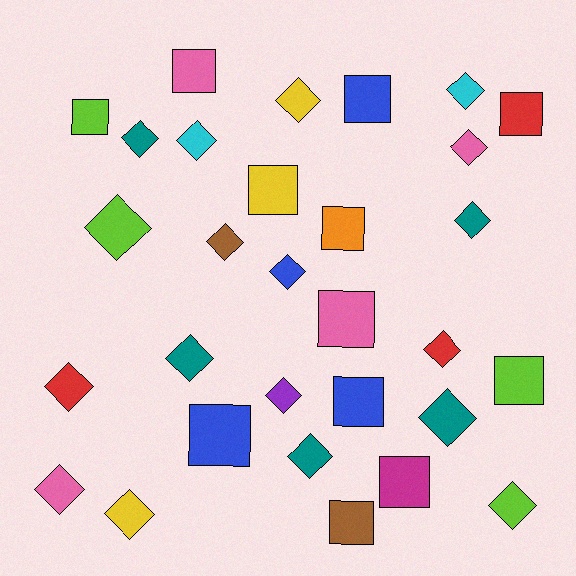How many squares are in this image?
There are 12 squares.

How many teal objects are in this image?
There are 5 teal objects.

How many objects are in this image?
There are 30 objects.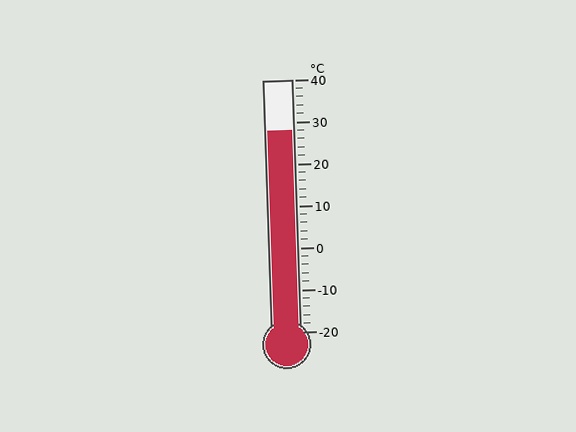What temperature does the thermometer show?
The thermometer shows approximately 28°C.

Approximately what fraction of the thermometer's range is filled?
The thermometer is filled to approximately 80% of its range.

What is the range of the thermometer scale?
The thermometer scale ranges from -20°C to 40°C.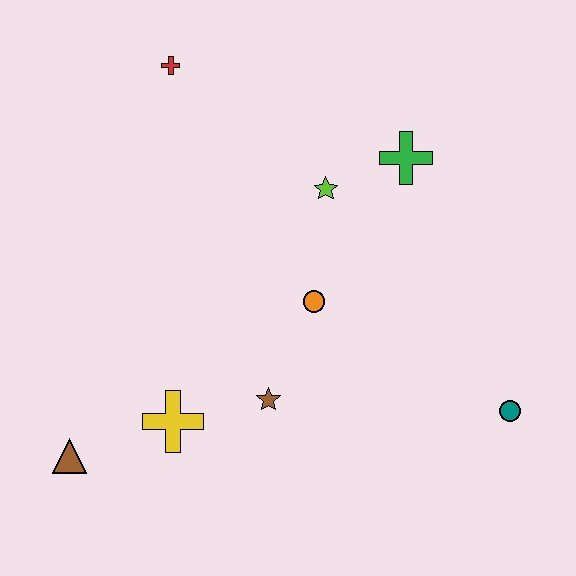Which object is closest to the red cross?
The lime star is closest to the red cross.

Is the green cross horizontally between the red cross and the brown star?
No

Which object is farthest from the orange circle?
The brown triangle is farthest from the orange circle.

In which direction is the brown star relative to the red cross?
The brown star is below the red cross.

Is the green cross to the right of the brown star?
Yes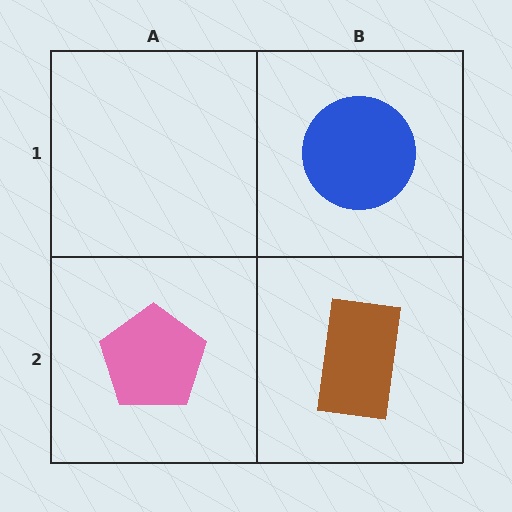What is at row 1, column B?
A blue circle.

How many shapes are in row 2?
2 shapes.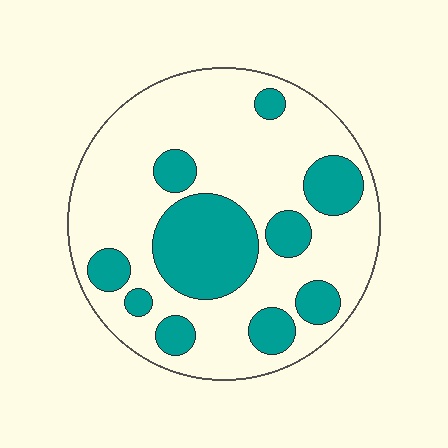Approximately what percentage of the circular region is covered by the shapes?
Approximately 30%.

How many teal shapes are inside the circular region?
10.